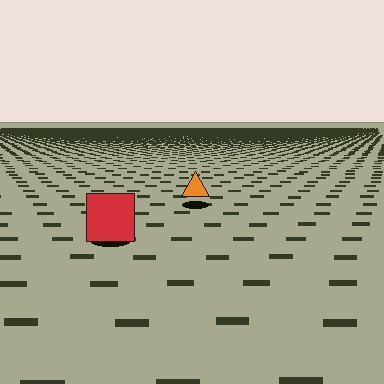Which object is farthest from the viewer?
The orange triangle is farthest from the viewer. It appears smaller and the ground texture around it is denser.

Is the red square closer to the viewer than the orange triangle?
Yes. The red square is closer — you can tell from the texture gradient: the ground texture is coarser near it.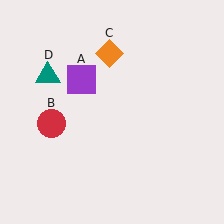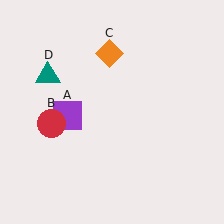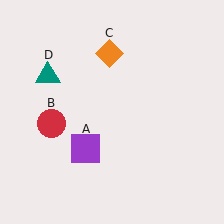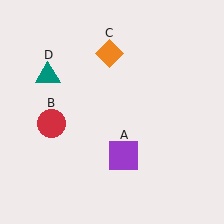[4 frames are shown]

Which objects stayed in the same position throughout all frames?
Red circle (object B) and orange diamond (object C) and teal triangle (object D) remained stationary.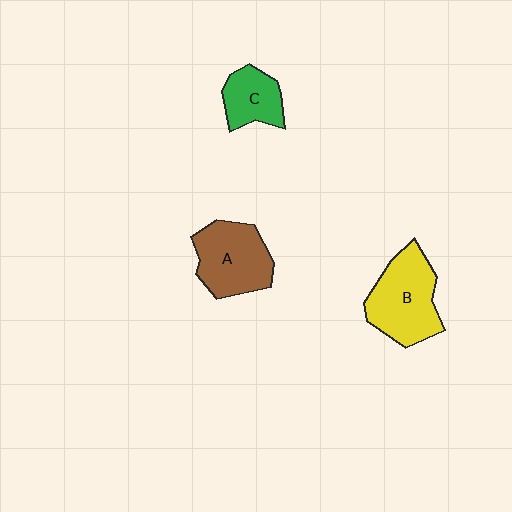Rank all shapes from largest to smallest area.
From largest to smallest: B (yellow), A (brown), C (green).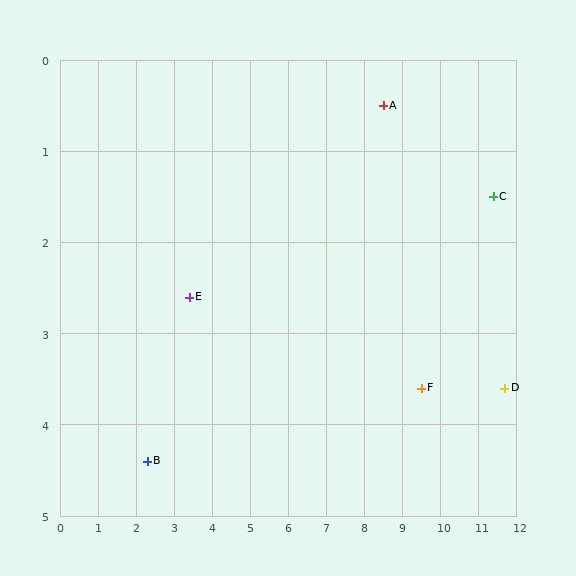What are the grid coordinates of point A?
Point A is at approximately (8.5, 0.5).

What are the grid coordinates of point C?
Point C is at approximately (11.4, 1.5).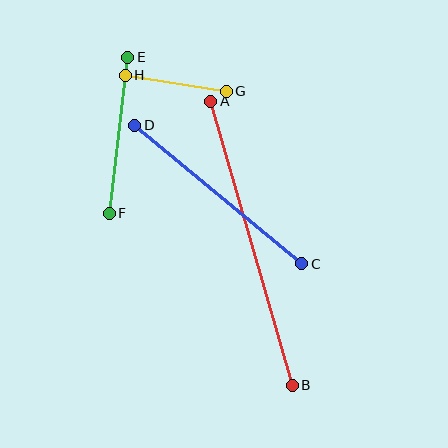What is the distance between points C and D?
The distance is approximately 217 pixels.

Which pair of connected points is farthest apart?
Points A and B are farthest apart.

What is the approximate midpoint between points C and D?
The midpoint is at approximately (218, 195) pixels.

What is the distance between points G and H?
The distance is approximately 102 pixels.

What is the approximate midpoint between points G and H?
The midpoint is at approximately (176, 83) pixels.